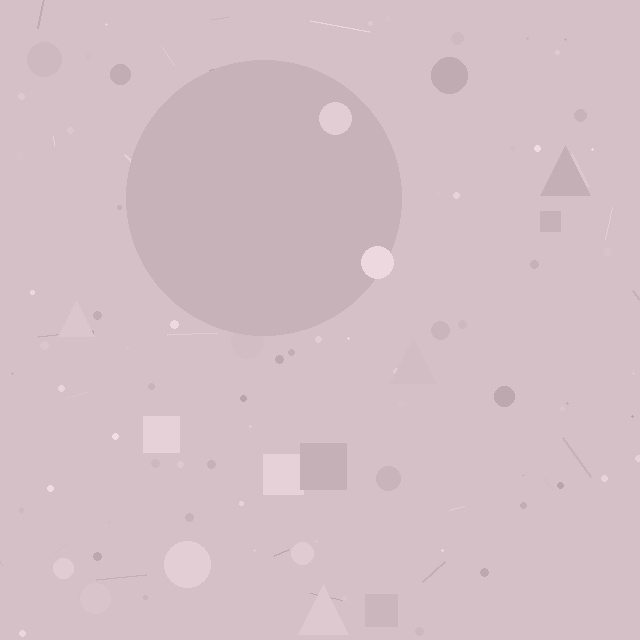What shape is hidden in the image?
A circle is hidden in the image.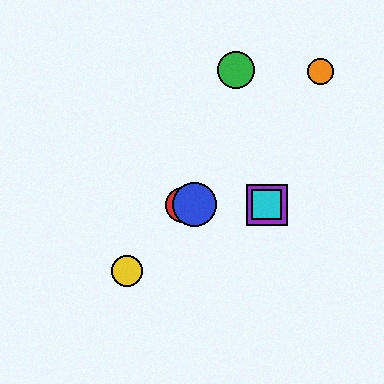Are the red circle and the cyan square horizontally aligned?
Yes, both are at y≈205.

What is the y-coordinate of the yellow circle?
The yellow circle is at y≈271.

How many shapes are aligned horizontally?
4 shapes (the red circle, the blue circle, the purple square, the cyan square) are aligned horizontally.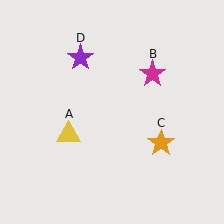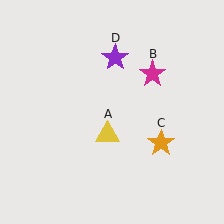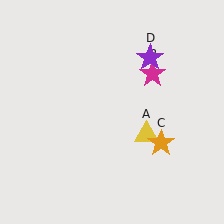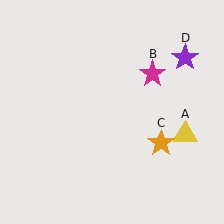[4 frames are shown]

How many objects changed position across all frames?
2 objects changed position: yellow triangle (object A), purple star (object D).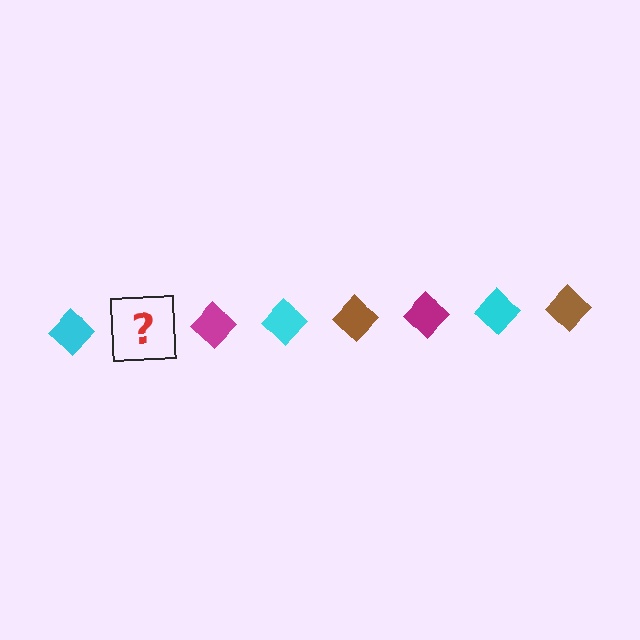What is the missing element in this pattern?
The missing element is a brown diamond.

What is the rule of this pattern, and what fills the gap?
The rule is that the pattern cycles through cyan, brown, magenta diamonds. The gap should be filled with a brown diamond.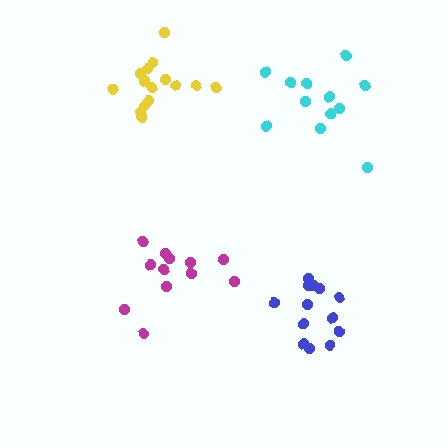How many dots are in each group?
Group 1: 12 dots, Group 2: 15 dots, Group 3: 13 dots, Group 4: 12 dots (52 total).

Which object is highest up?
The yellow cluster is topmost.